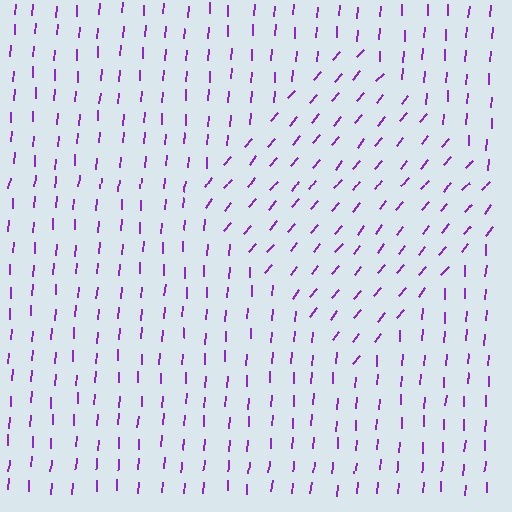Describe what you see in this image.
The image is filled with small purple line segments. A diamond region in the image has lines oriented differently from the surrounding lines, creating a visible texture boundary.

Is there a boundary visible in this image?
Yes, there is a texture boundary formed by a change in line orientation.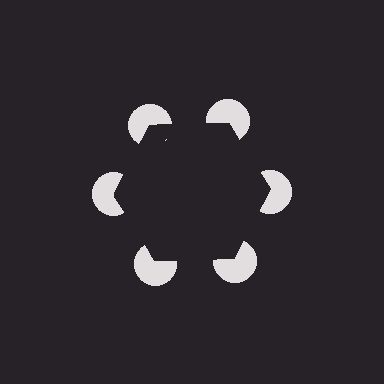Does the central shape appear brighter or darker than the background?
It typically appears slightly darker than the background, even though no actual brightness change is drawn.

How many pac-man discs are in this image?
There are 6 — one at each vertex of the illusory hexagon.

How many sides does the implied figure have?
6 sides.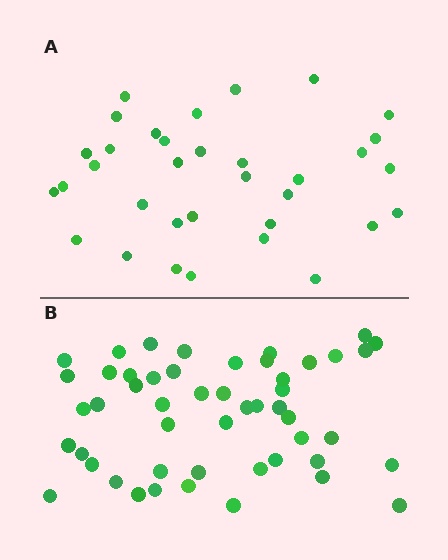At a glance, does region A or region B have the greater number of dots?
Region B (the bottom region) has more dots.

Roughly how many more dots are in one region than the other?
Region B has approximately 15 more dots than region A.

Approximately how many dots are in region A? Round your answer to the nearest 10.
About 30 dots. (The exact count is 34, which rounds to 30.)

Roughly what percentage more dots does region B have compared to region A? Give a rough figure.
About 45% more.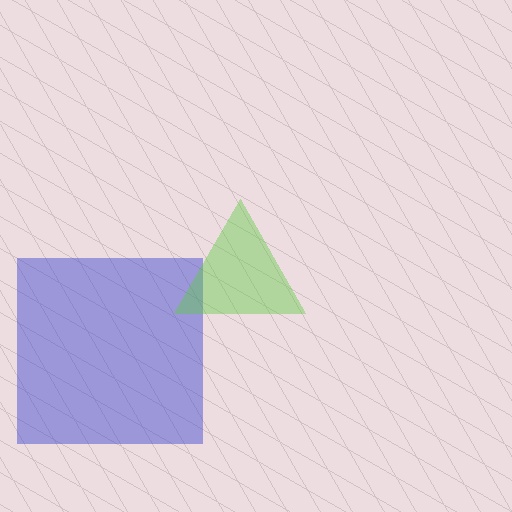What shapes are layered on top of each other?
The layered shapes are: a blue square, a lime triangle.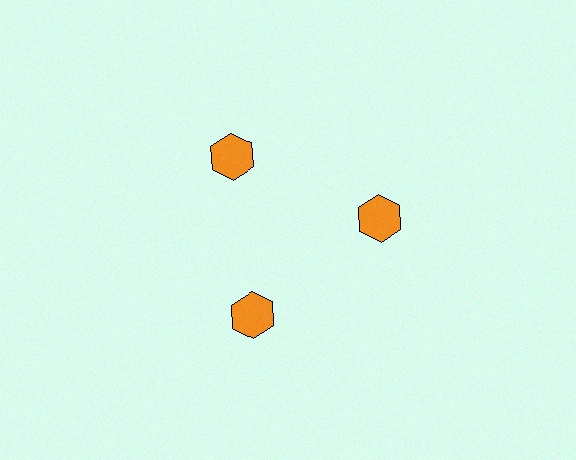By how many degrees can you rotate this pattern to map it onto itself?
The pattern maps onto itself every 120 degrees of rotation.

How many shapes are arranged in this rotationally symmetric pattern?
There are 3 shapes, arranged in 3 groups of 1.